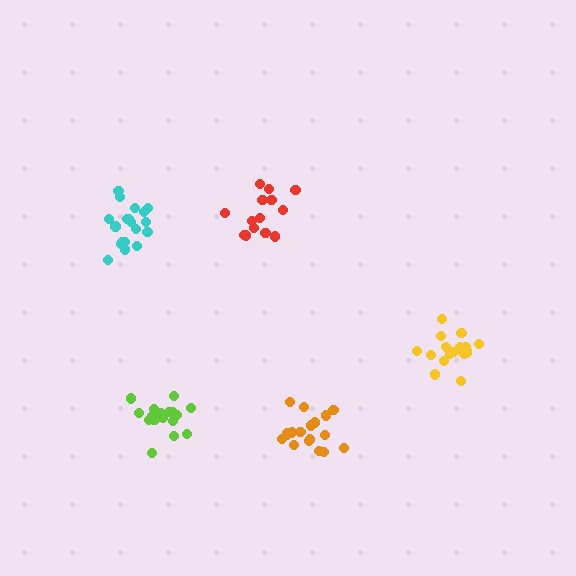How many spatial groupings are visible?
There are 5 spatial groupings.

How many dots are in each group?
Group 1: 14 dots, Group 2: 18 dots, Group 3: 19 dots, Group 4: 19 dots, Group 5: 18 dots (88 total).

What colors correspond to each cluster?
The clusters are colored: red, orange, yellow, cyan, lime.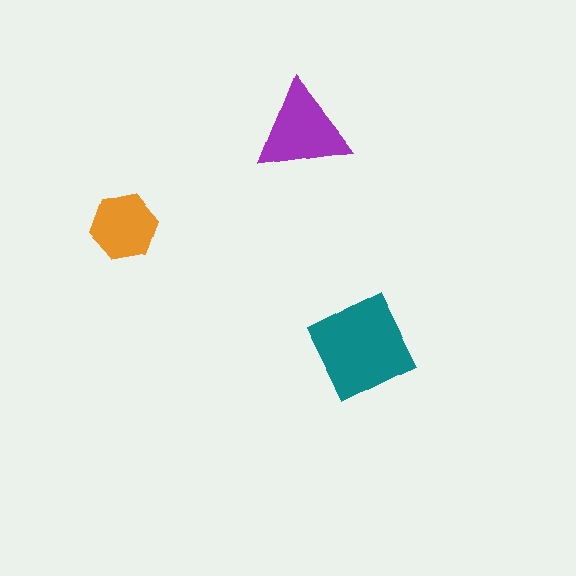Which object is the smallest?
The orange hexagon.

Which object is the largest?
The teal square.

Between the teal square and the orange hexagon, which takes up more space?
The teal square.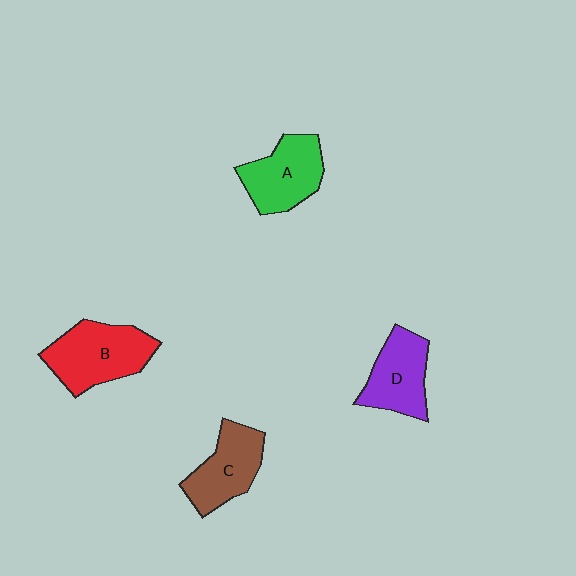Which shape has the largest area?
Shape B (red).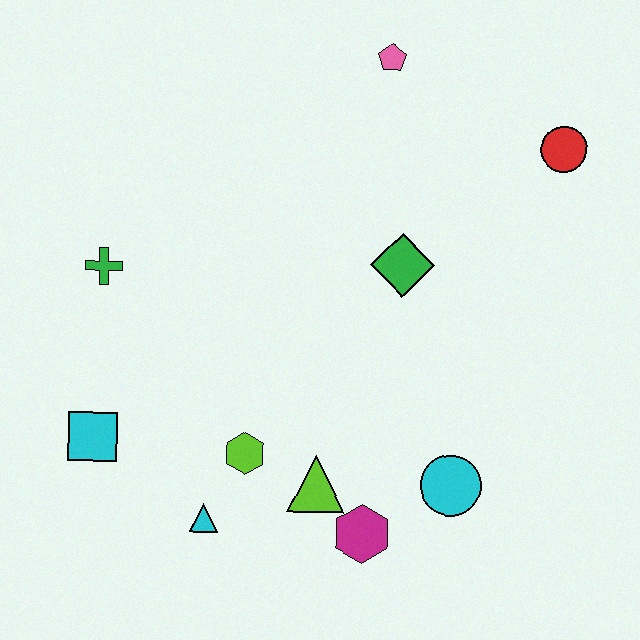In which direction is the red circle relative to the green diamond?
The red circle is to the right of the green diamond.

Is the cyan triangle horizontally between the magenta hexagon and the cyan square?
Yes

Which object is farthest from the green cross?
The red circle is farthest from the green cross.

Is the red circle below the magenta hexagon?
No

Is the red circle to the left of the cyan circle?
No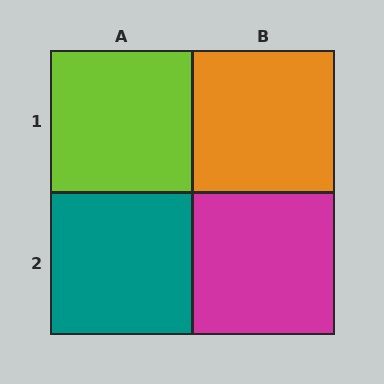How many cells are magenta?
1 cell is magenta.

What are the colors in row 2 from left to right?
Teal, magenta.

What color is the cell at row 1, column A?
Lime.